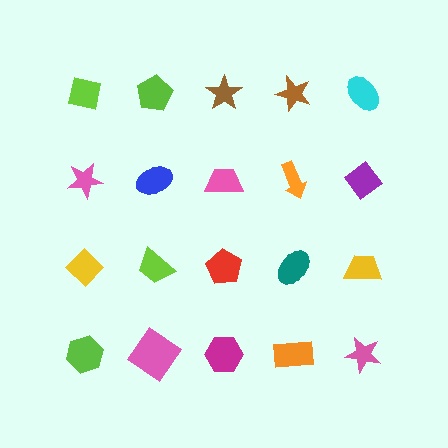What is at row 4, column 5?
A pink star.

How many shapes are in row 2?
5 shapes.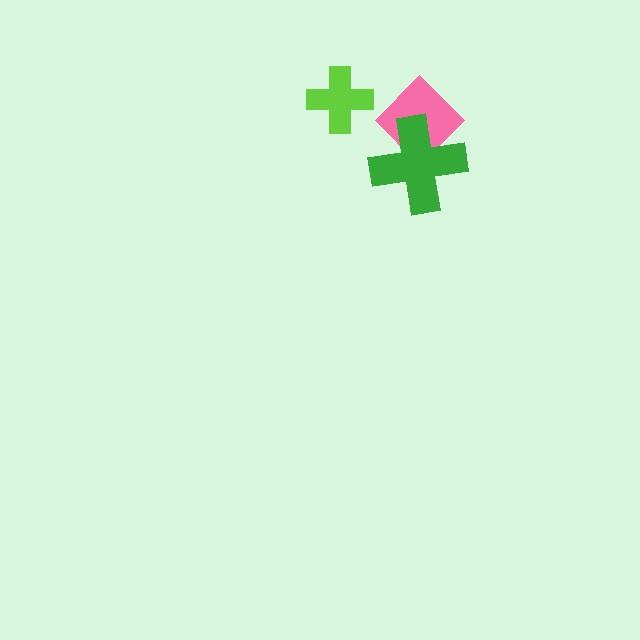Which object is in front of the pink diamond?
The green cross is in front of the pink diamond.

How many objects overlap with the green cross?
1 object overlaps with the green cross.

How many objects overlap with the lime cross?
0 objects overlap with the lime cross.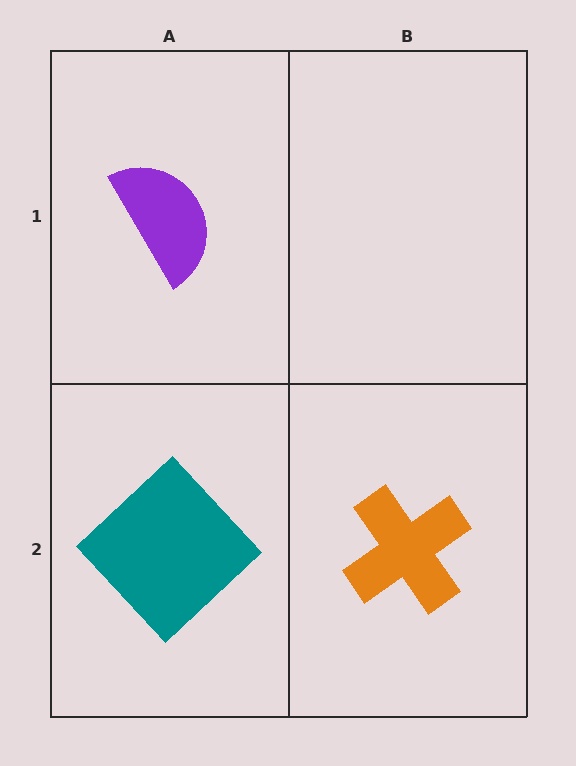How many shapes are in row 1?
1 shape.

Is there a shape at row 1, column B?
No, that cell is empty.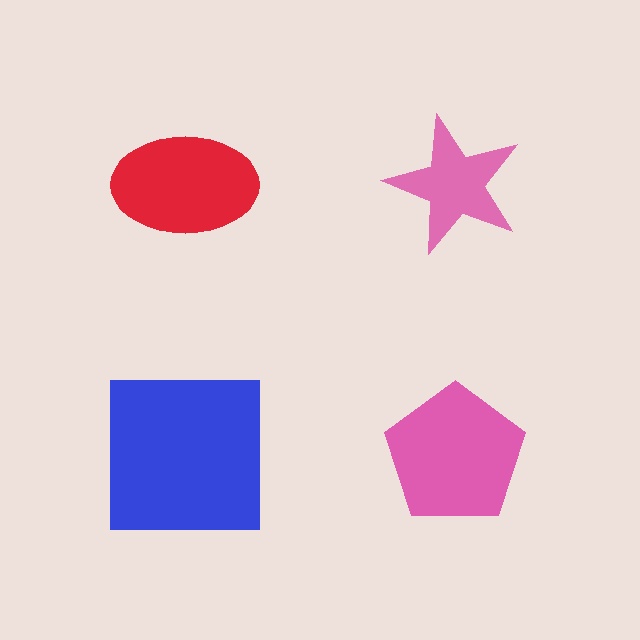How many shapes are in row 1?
2 shapes.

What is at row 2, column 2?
A pink pentagon.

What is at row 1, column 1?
A red ellipse.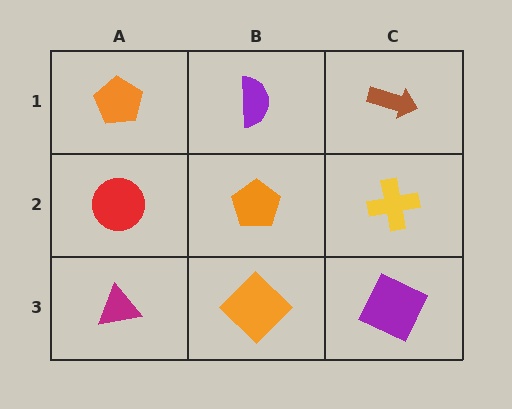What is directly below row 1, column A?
A red circle.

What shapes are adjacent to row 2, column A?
An orange pentagon (row 1, column A), a magenta triangle (row 3, column A), an orange pentagon (row 2, column B).